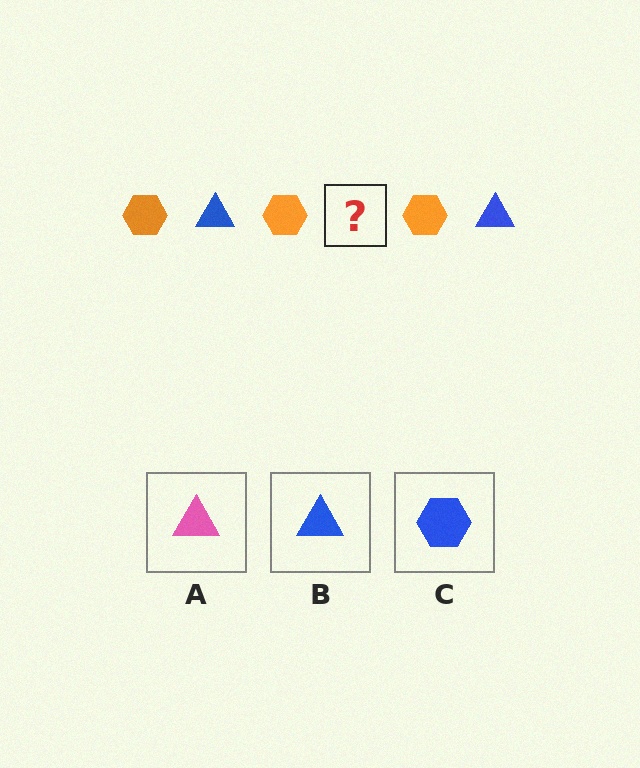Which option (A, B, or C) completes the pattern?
B.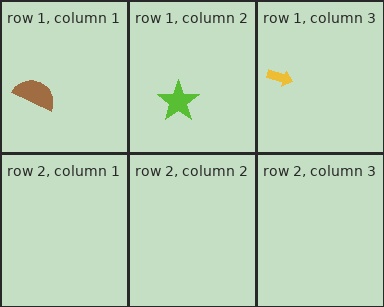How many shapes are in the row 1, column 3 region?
1.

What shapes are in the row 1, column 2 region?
The lime star.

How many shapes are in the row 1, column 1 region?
1.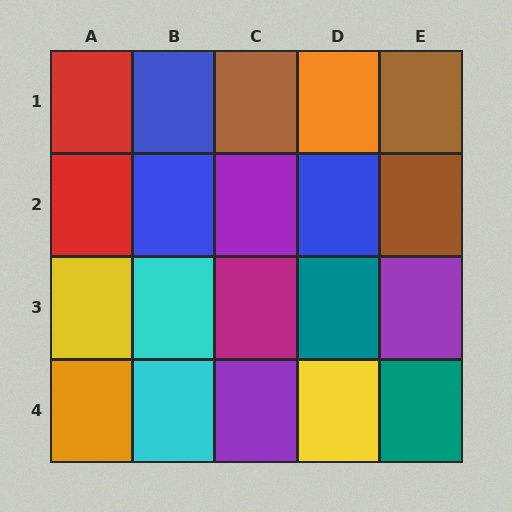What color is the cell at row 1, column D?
Orange.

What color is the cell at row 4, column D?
Yellow.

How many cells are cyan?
2 cells are cyan.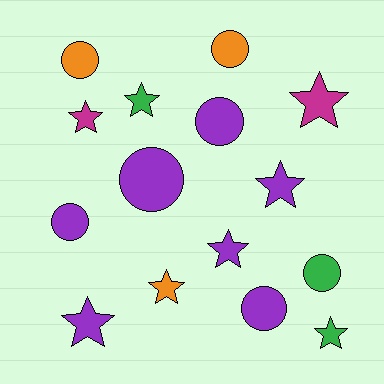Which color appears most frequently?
Purple, with 7 objects.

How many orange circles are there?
There are 2 orange circles.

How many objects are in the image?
There are 15 objects.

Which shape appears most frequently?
Star, with 8 objects.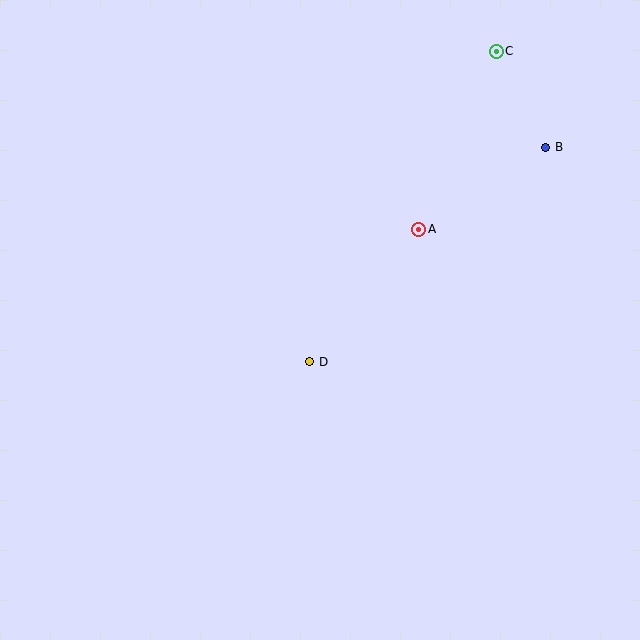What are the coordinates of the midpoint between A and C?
The midpoint between A and C is at (457, 140).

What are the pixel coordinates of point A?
Point A is at (419, 229).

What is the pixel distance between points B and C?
The distance between B and C is 109 pixels.